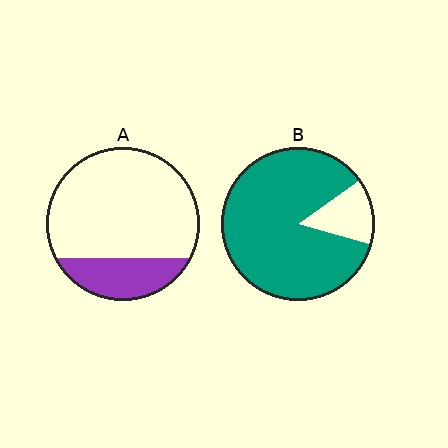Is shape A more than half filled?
No.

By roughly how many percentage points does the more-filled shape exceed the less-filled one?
By roughly 65 percentage points (B over A).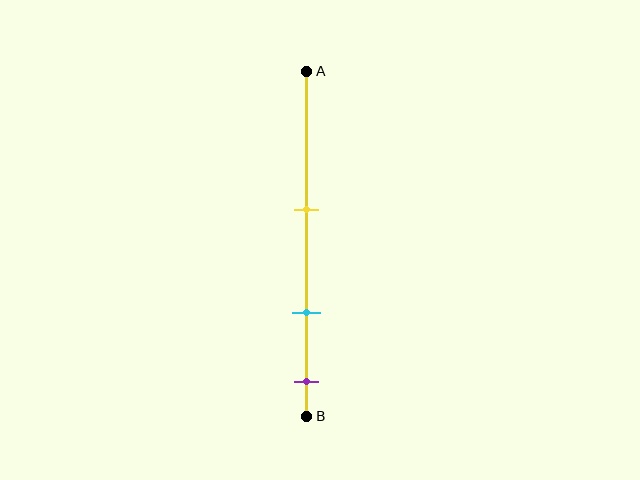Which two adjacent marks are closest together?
The cyan and purple marks are the closest adjacent pair.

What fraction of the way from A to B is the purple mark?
The purple mark is approximately 90% (0.9) of the way from A to B.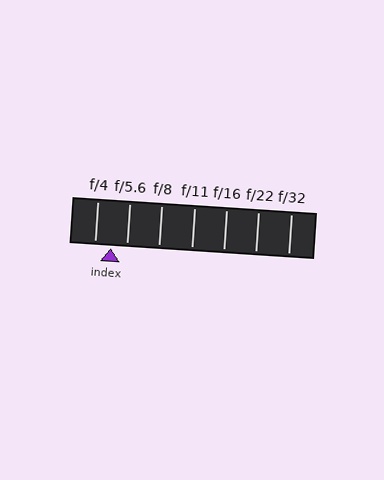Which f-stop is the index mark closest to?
The index mark is closest to f/5.6.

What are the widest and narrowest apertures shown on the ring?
The widest aperture shown is f/4 and the narrowest is f/32.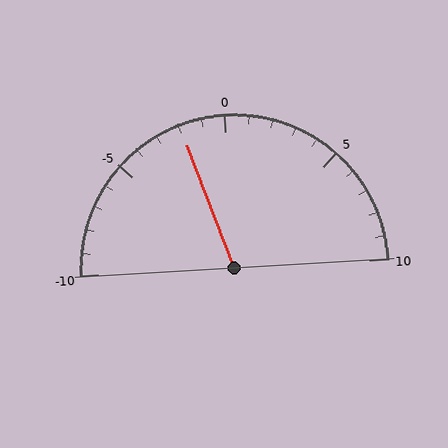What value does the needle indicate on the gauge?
The needle indicates approximately -2.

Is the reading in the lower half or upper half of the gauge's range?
The reading is in the lower half of the range (-10 to 10).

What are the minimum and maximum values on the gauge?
The gauge ranges from -10 to 10.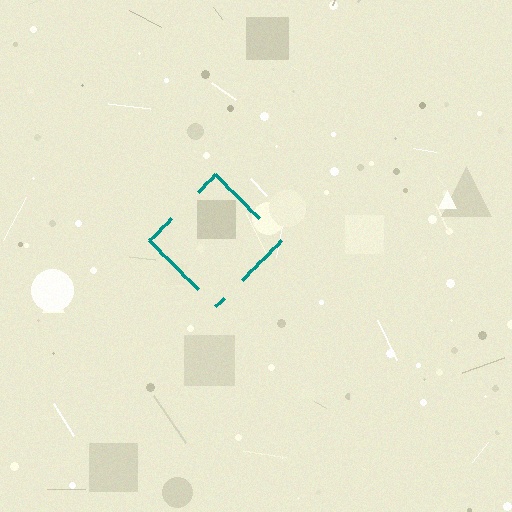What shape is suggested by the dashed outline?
The dashed outline suggests a diamond.